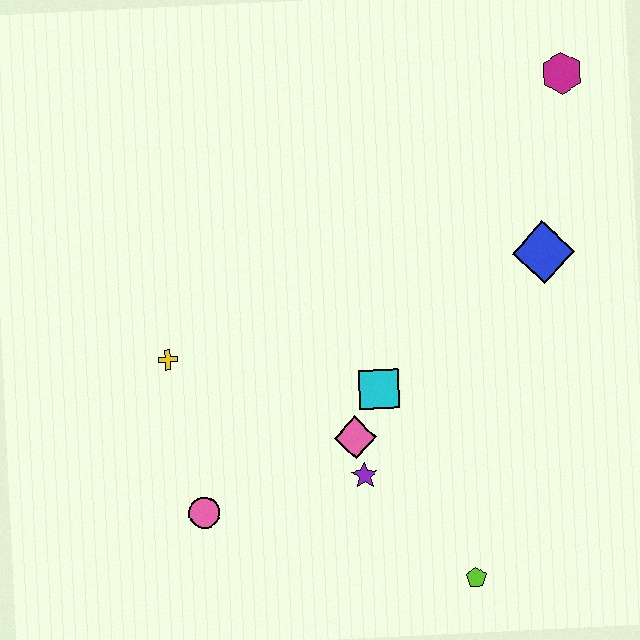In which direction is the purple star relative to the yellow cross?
The purple star is to the right of the yellow cross.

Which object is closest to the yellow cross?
The pink circle is closest to the yellow cross.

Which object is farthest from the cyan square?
The magenta hexagon is farthest from the cyan square.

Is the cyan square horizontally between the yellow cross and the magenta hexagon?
Yes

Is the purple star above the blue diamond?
No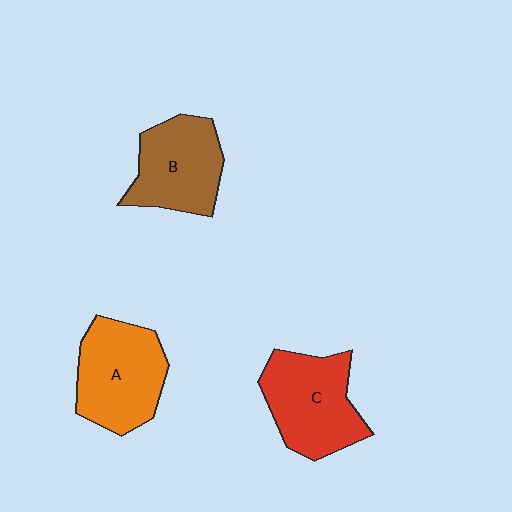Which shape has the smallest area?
Shape B (brown).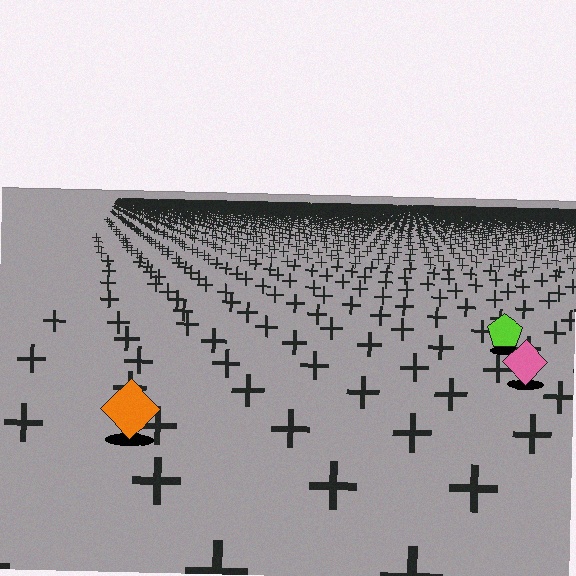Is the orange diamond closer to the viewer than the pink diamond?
Yes. The orange diamond is closer — you can tell from the texture gradient: the ground texture is coarser near it.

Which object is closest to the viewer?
The orange diamond is closest. The texture marks near it are larger and more spread out.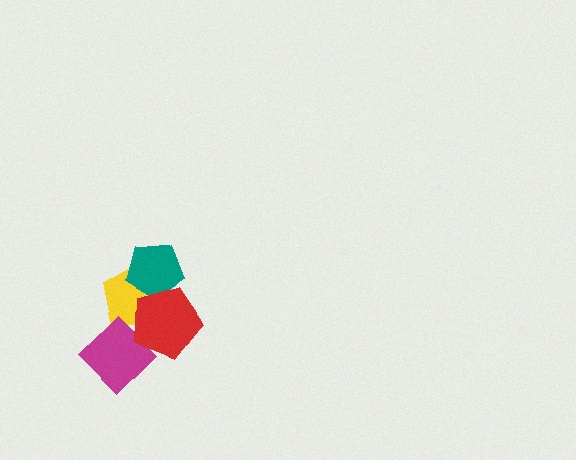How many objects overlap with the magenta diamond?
2 objects overlap with the magenta diamond.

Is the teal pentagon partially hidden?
Yes, it is partially covered by another shape.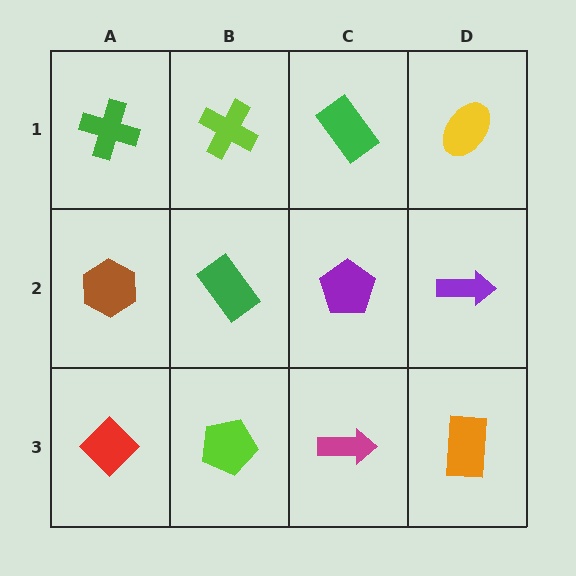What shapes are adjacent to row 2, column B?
A lime cross (row 1, column B), a lime pentagon (row 3, column B), a brown hexagon (row 2, column A), a purple pentagon (row 2, column C).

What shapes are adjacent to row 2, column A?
A green cross (row 1, column A), a red diamond (row 3, column A), a green rectangle (row 2, column B).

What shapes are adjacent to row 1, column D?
A purple arrow (row 2, column D), a green rectangle (row 1, column C).